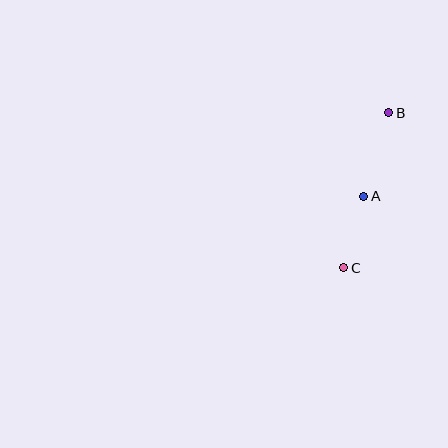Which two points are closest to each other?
Points A and C are closest to each other.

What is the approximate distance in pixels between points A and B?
The distance between A and B is approximately 87 pixels.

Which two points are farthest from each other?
Points B and C are farthest from each other.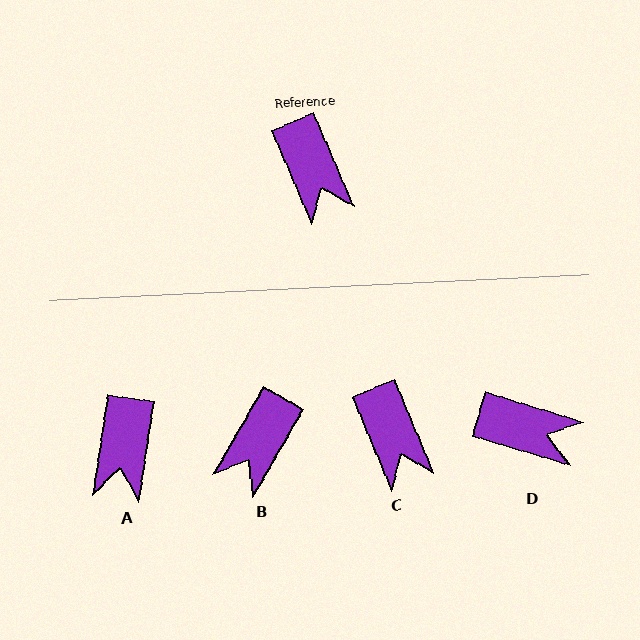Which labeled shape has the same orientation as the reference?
C.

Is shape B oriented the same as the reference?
No, it is off by about 53 degrees.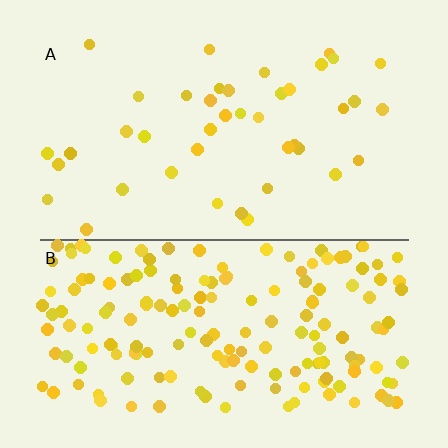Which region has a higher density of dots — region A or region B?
B (the bottom).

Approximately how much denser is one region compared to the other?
Approximately 4.2× — region B over region A.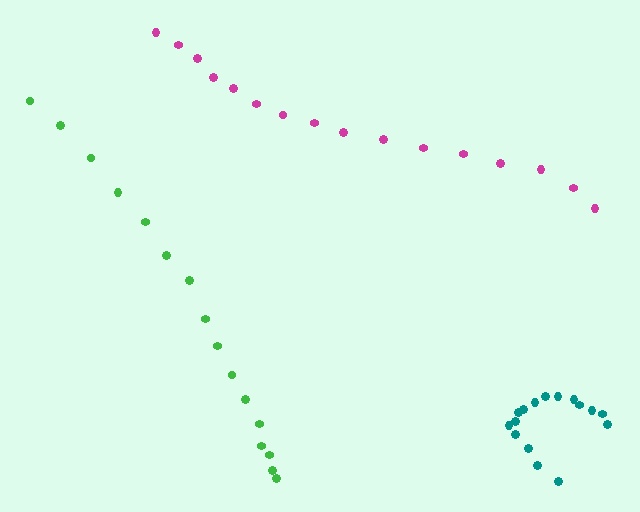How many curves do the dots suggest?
There are 3 distinct paths.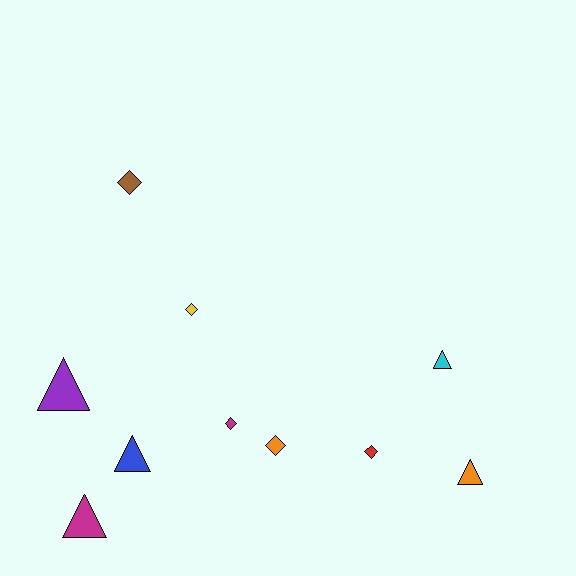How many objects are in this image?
There are 10 objects.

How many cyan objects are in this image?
There is 1 cyan object.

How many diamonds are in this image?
There are 5 diamonds.